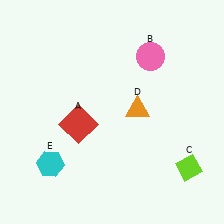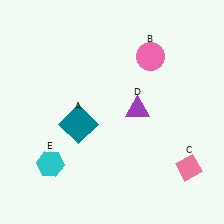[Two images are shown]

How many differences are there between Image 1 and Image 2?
There are 3 differences between the two images.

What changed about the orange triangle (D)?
In Image 1, D is orange. In Image 2, it changed to purple.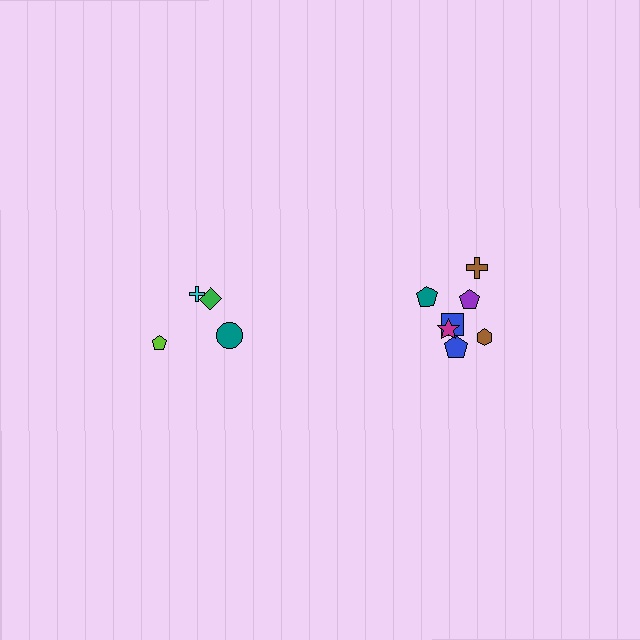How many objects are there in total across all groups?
There are 11 objects.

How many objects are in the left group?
There are 4 objects.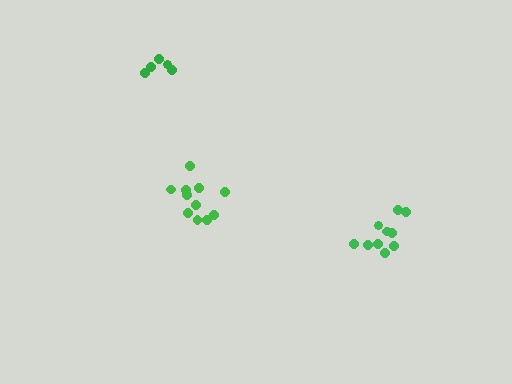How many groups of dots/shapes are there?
There are 3 groups.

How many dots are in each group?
Group 1: 5 dots, Group 2: 11 dots, Group 3: 10 dots (26 total).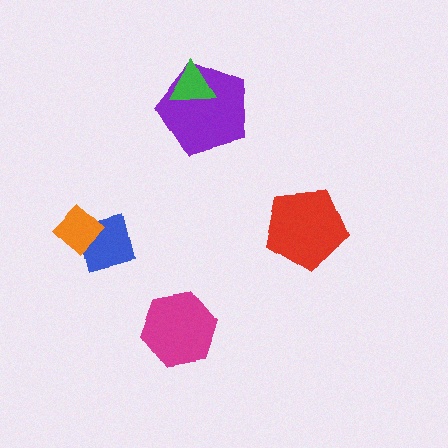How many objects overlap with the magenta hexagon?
0 objects overlap with the magenta hexagon.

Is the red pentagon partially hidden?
No, no other shape covers it.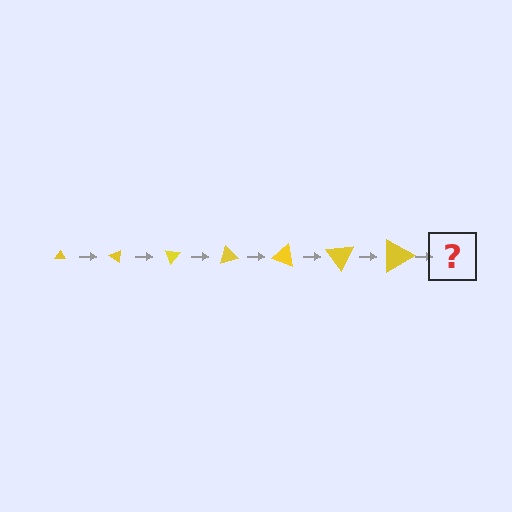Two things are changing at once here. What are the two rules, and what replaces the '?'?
The two rules are that the triangle grows larger each step and it rotates 35 degrees each step. The '?' should be a triangle, larger than the previous one and rotated 245 degrees from the start.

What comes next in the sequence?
The next element should be a triangle, larger than the previous one and rotated 245 degrees from the start.